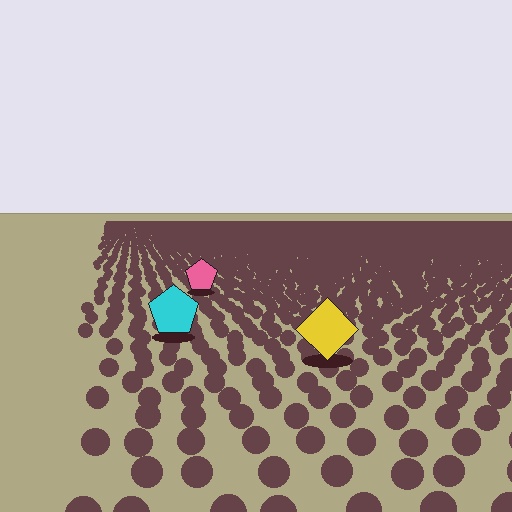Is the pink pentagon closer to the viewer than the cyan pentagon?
No. The cyan pentagon is closer — you can tell from the texture gradient: the ground texture is coarser near it.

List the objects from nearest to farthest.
From nearest to farthest: the yellow diamond, the cyan pentagon, the pink pentagon.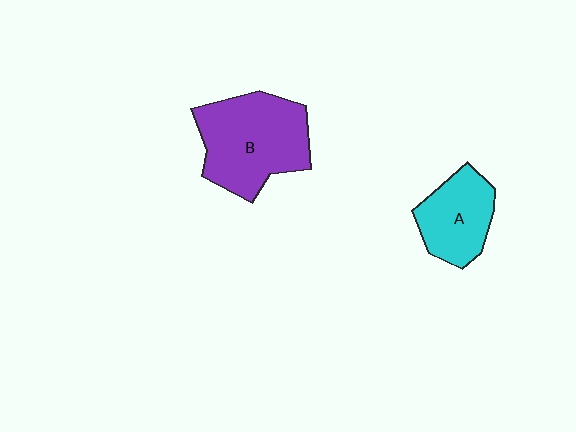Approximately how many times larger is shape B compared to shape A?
Approximately 1.6 times.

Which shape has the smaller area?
Shape A (cyan).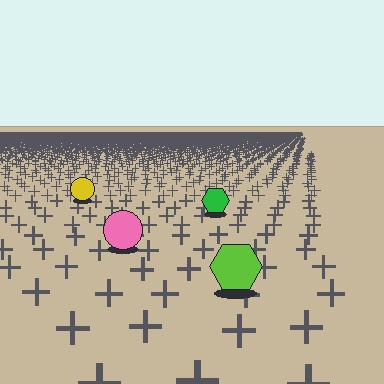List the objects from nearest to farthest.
From nearest to farthest: the lime hexagon, the pink circle, the green hexagon, the yellow circle.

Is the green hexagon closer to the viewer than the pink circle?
No. The pink circle is closer — you can tell from the texture gradient: the ground texture is coarser near it.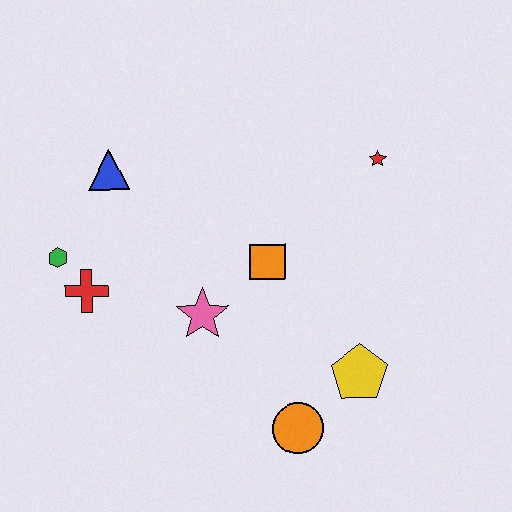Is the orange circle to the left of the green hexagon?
No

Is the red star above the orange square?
Yes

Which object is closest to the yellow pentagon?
The orange circle is closest to the yellow pentagon.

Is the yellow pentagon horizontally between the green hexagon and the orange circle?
No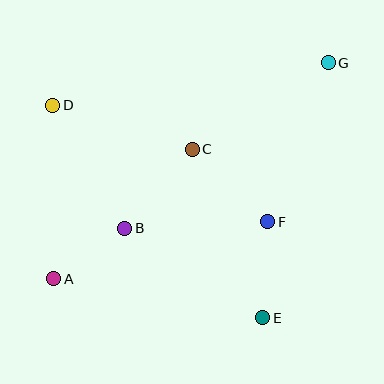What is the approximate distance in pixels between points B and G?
The distance between B and G is approximately 262 pixels.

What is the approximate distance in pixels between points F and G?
The distance between F and G is approximately 170 pixels.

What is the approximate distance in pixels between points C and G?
The distance between C and G is approximately 161 pixels.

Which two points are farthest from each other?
Points A and G are farthest from each other.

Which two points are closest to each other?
Points A and B are closest to each other.